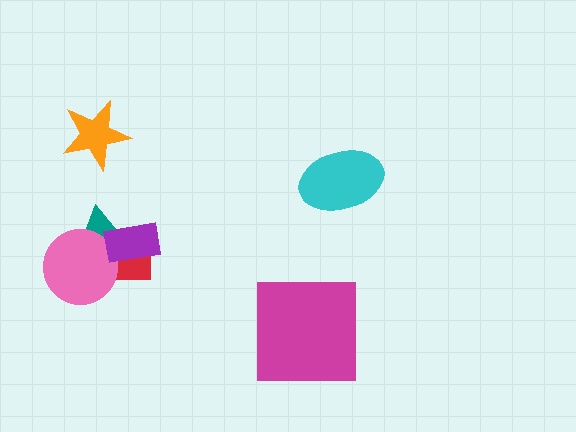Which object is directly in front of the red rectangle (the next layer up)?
The teal triangle is directly in front of the red rectangle.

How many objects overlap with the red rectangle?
3 objects overlap with the red rectangle.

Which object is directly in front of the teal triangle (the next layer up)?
The pink circle is directly in front of the teal triangle.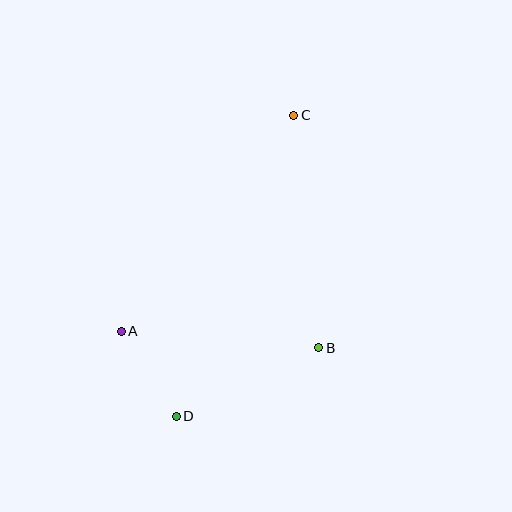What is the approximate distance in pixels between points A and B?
The distance between A and B is approximately 198 pixels.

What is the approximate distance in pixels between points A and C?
The distance between A and C is approximately 276 pixels.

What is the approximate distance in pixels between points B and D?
The distance between B and D is approximately 158 pixels.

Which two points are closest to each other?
Points A and D are closest to each other.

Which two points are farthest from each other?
Points C and D are farthest from each other.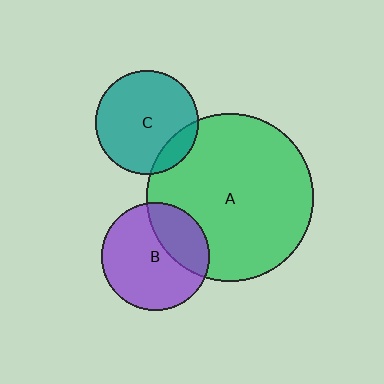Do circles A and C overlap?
Yes.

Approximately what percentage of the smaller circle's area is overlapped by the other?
Approximately 15%.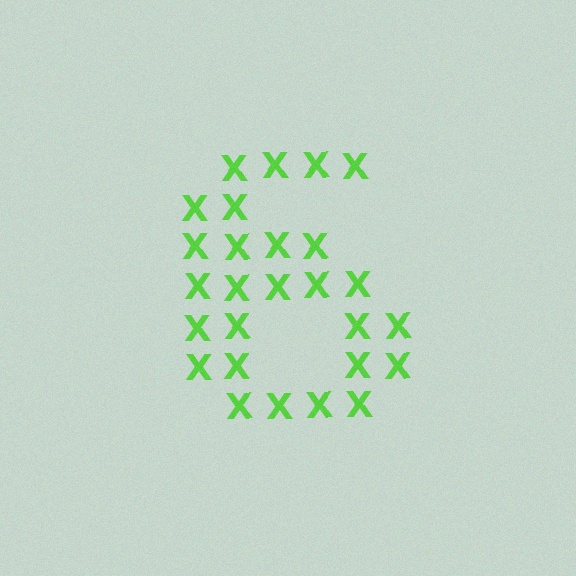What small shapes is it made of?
It is made of small letter X's.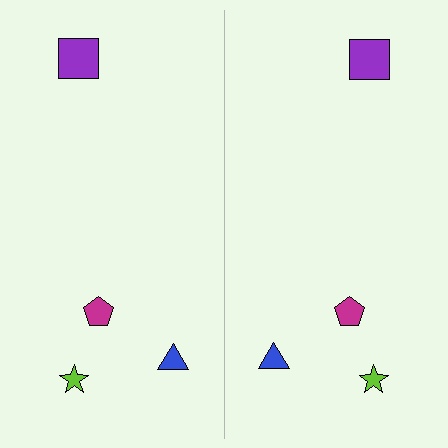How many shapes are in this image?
There are 8 shapes in this image.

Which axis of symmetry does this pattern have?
The pattern has a vertical axis of symmetry running through the center of the image.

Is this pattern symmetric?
Yes, this pattern has bilateral (reflection) symmetry.